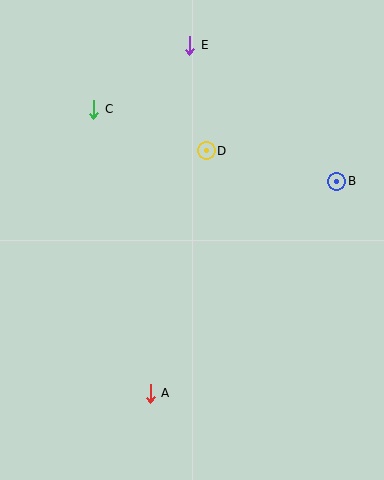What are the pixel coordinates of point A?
Point A is at (150, 393).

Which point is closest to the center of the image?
Point D at (206, 151) is closest to the center.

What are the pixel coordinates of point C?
Point C is at (94, 109).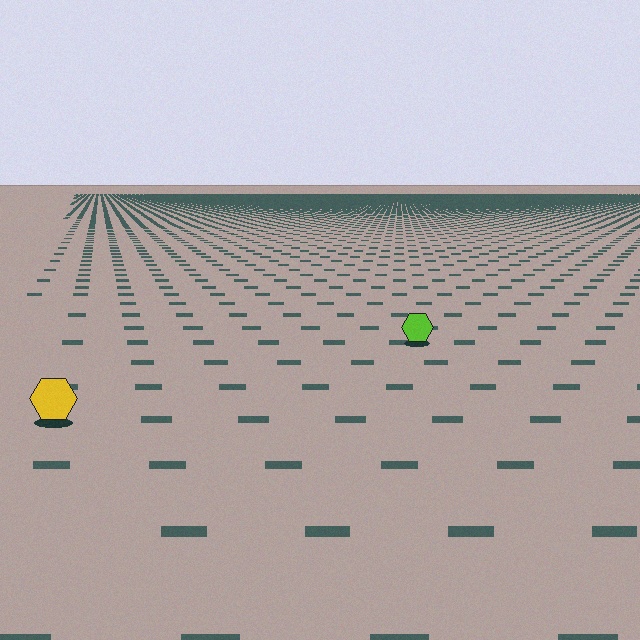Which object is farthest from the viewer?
The lime hexagon is farthest from the viewer. It appears smaller and the ground texture around it is denser.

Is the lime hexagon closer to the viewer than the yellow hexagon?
No. The yellow hexagon is closer — you can tell from the texture gradient: the ground texture is coarser near it.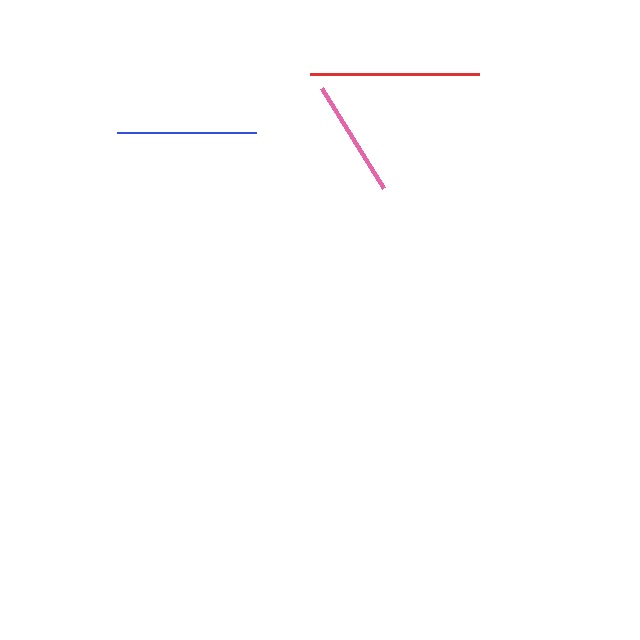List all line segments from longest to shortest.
From longest to shortest: red, blue, pink.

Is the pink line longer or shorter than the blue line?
The blue line is longer than the pink line.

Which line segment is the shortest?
The pink line is the shortest at approximately 118 pixels.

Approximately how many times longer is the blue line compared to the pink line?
The blue line is approximately 1.2 times the length of the pink line.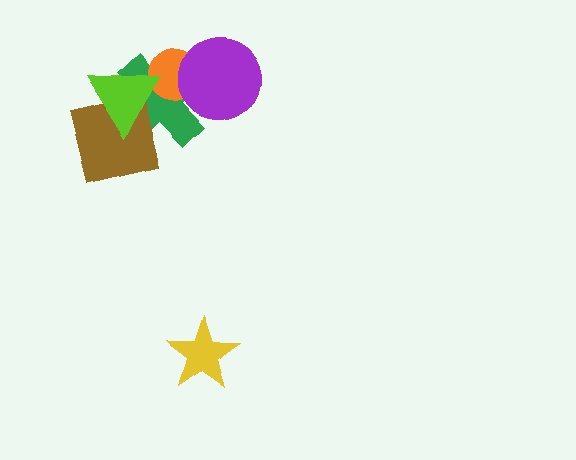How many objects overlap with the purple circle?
2 objects overlap with the purple circle.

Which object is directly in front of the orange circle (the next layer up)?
The purple circle is directly in front of the orange circle.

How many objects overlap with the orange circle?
3 objects overlap with the orange circle.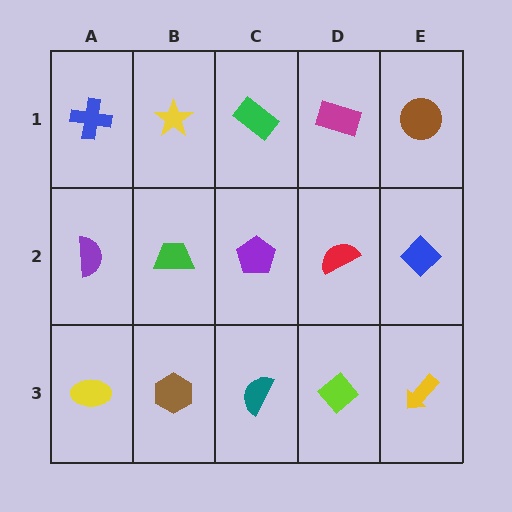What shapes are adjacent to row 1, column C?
A purple pentagon (row 2, column C), a yellow star (row 1, column B), a magenta rectangle (row 1, column D).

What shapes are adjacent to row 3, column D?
A red semicircle (row 2, column D), a teal semicircle (row 3, column C), a yellow arrow (row 3, column E).